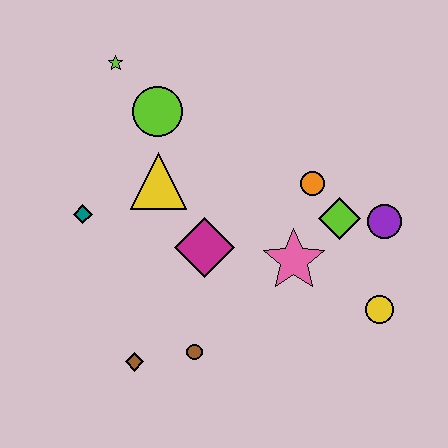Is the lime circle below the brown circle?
No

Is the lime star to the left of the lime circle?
Yes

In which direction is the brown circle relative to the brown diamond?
The brown circle is to the right of the brown diamond.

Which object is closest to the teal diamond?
The yellow triangle is closest to the teal diamond.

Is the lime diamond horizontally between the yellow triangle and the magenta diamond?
No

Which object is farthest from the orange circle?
The brown diamond is farthest from the orange circle.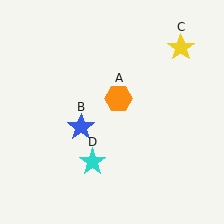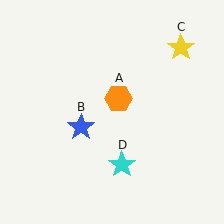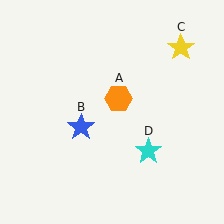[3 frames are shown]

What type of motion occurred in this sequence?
The cyan star (object D) rotated counterclockwise around the center of the scene.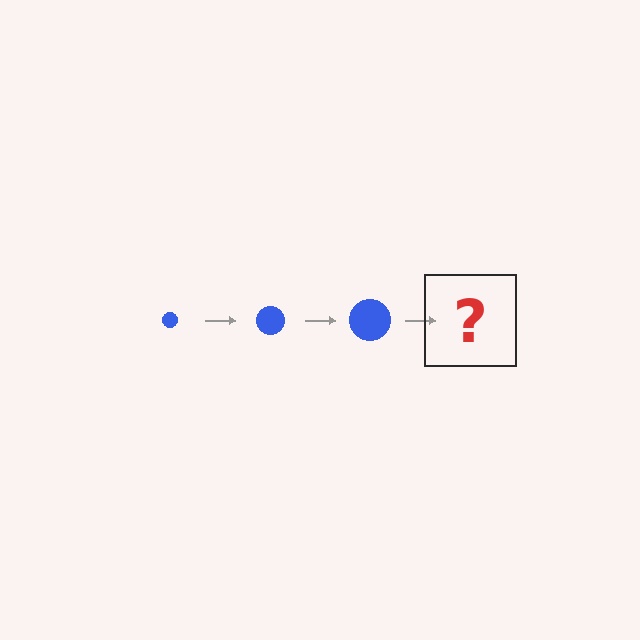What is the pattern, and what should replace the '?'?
The pattern is that the circle gets progressively larger each step. The '?' should be a blue circle, larger than the previous one.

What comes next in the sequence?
The next element should be a blue circle, larger than the previous one.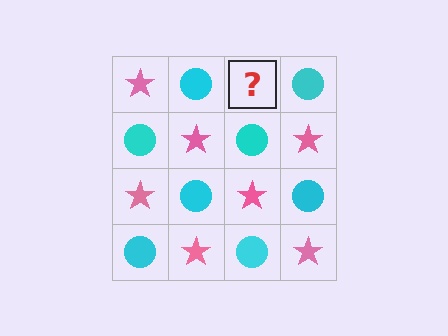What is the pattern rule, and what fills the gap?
The rule is that it alternates pink star and cyan circle in a checkerboard pattern. The gap should be filled with a pink star.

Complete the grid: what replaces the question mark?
The question mark should be replaced with a pink star.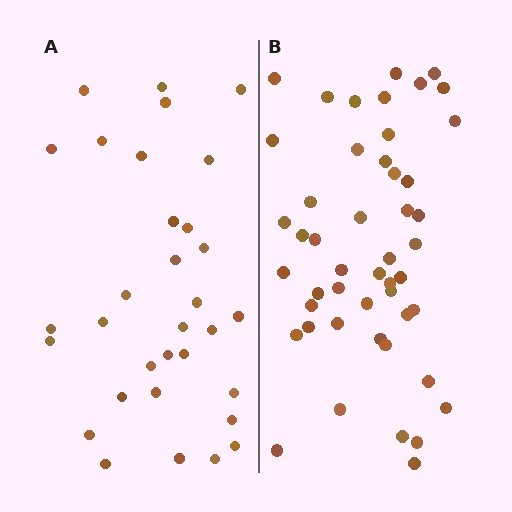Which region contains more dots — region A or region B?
Region B (the right region) has more dots.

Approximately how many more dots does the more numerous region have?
Region B has approximately 15 more dots than region A.